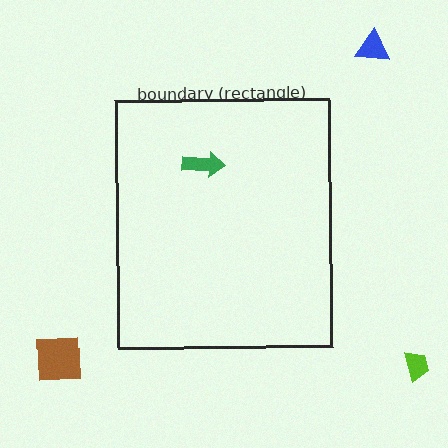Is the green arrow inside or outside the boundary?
Inside.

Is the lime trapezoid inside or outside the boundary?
Outside.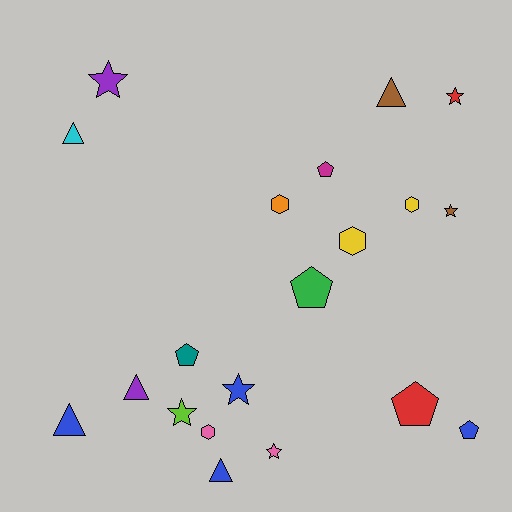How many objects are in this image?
There are 20 objects.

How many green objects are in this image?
There is 1 green object.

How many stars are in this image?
There are 6 stars.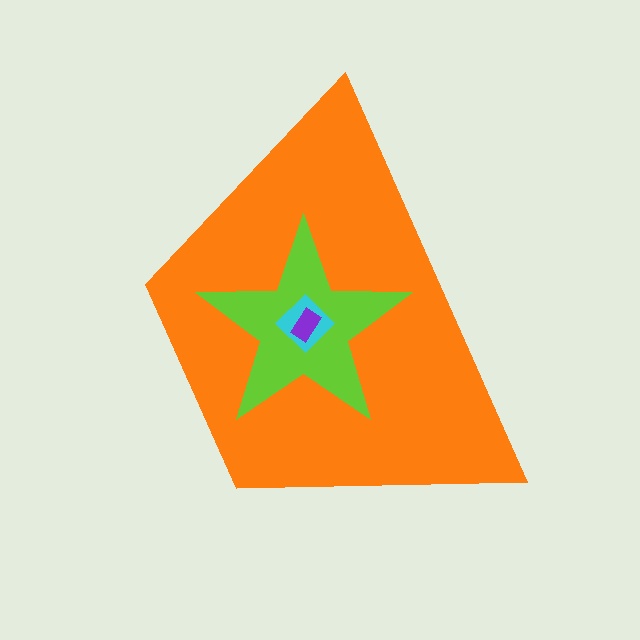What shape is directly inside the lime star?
The cyan diamond.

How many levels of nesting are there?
4.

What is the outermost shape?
The orange trapezoid.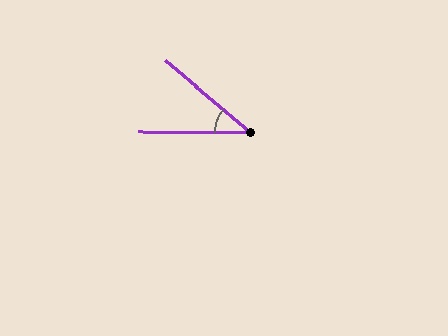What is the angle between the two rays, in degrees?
Approximately 40 degrees.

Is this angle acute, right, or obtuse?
It is acute.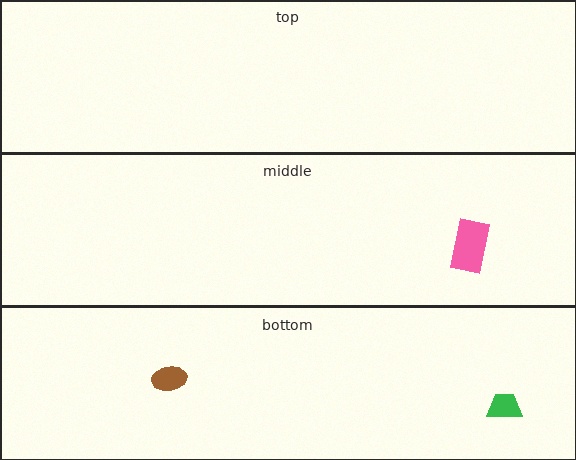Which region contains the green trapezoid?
The bottom region.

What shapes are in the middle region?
The pink rectangle.